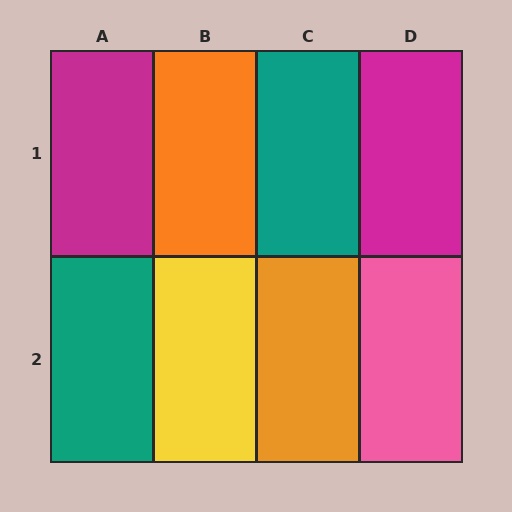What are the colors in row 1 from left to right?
Magenta, orange, teal, magenta.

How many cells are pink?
1 cell is pink.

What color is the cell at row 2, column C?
Orange.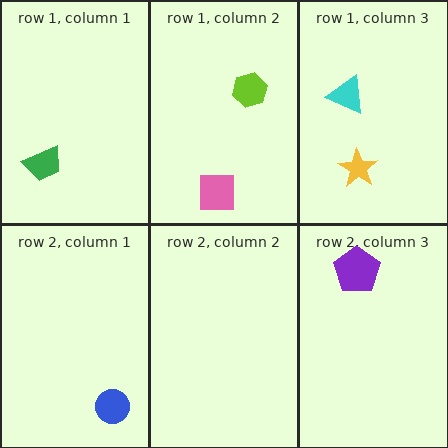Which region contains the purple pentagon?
The row 2, column 3 region.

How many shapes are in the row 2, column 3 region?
1.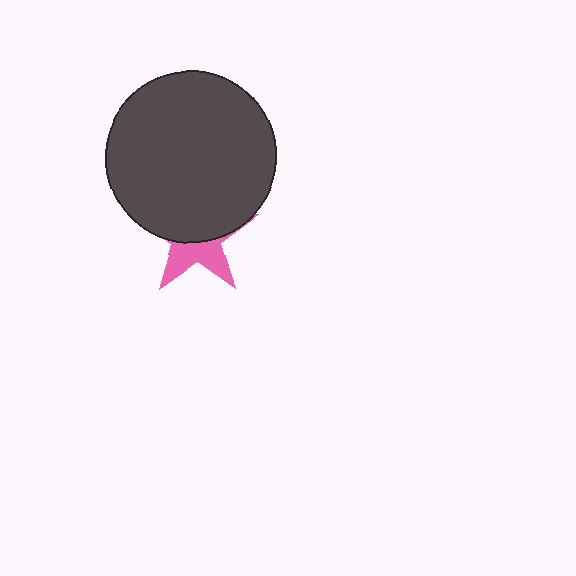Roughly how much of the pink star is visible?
A small part of it is visible (roughly 40%).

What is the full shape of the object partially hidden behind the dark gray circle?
The partially hidden object is a pink star.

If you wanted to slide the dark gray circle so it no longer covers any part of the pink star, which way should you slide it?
Slide it up — that is the most direct way to separate the two shapes.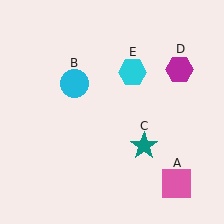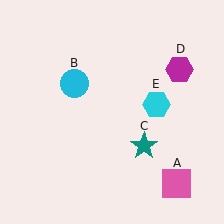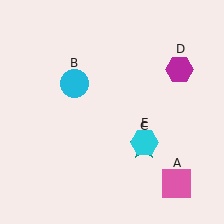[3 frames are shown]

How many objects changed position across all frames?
1 object changed position: cyan hexagon (object E).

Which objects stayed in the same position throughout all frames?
Pink square (object A) and cyan circle (object B) and teal star (object C) and magenta hexagon (object D) remained stationary.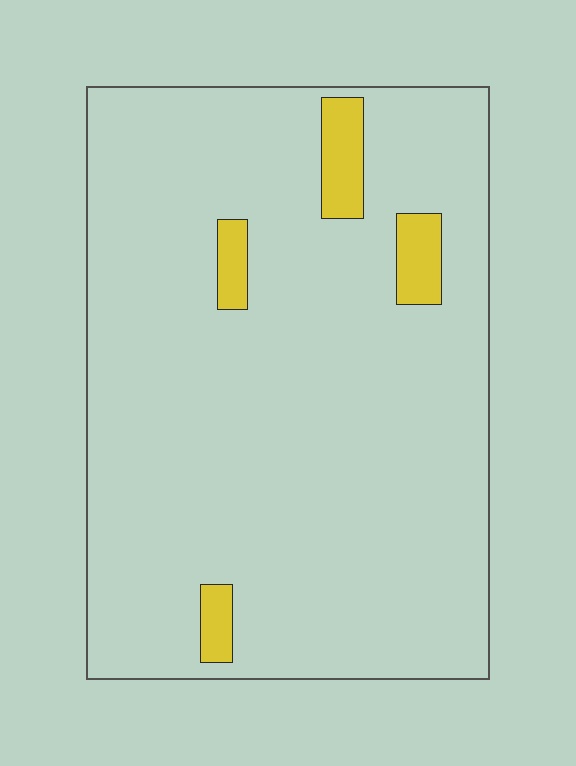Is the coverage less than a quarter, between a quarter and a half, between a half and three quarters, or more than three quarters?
Less than a quarter.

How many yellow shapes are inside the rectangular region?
4.